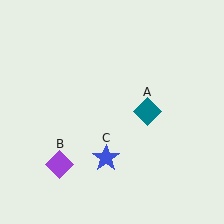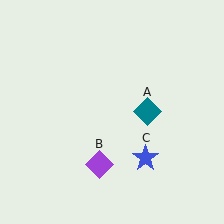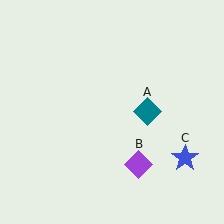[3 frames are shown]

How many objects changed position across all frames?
2 objects changed position: purple diamond (object B), blue star (object C).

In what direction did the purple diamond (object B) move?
The purple diamond (object B) moved right.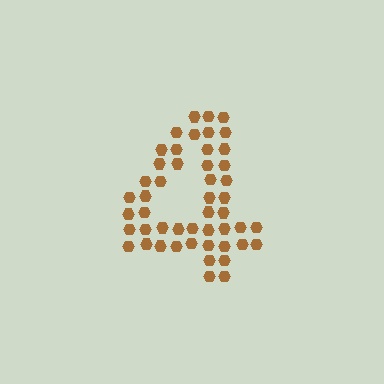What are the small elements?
The small elements are hexagons.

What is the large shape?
The large shape is the digit 4.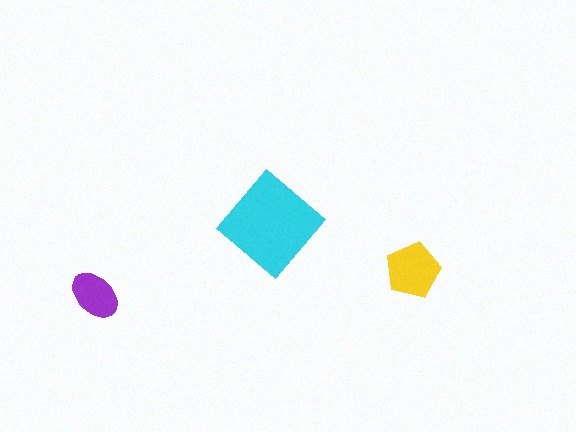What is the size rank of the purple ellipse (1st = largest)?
3rd.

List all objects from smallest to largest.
The purple ellipse, the yellow pentagon, the cyan diamond.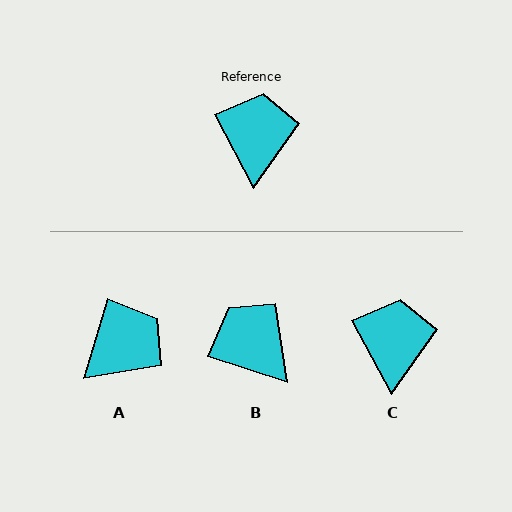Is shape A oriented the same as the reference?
No, it is off by about 45 degrees.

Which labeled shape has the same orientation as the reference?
C.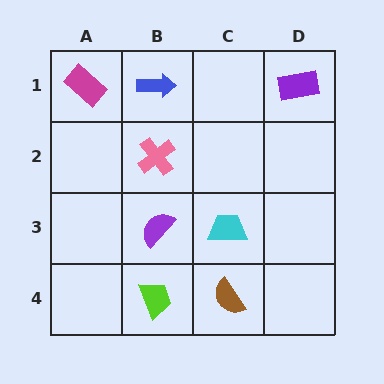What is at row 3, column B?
A purple semicircle.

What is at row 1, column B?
A blue arrow.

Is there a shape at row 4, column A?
No, that cell is empty.